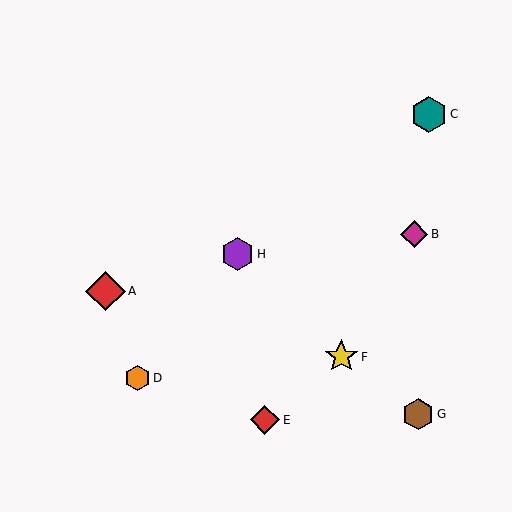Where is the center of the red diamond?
The center of the red diamond is at (105, 291).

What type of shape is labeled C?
Shape C is a teal hexagon.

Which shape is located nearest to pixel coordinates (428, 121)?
The teal hexagon (labeled C) at (429, 114) is nearest to that location.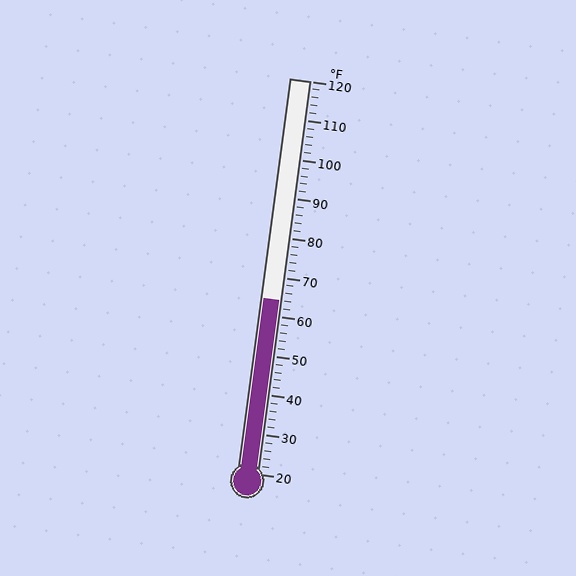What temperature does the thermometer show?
The thermometer shows approximately 64°F.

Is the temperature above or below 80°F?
The temperature is below 80°F.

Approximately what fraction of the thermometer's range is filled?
The thermometer is filled to approximately 45% of its range.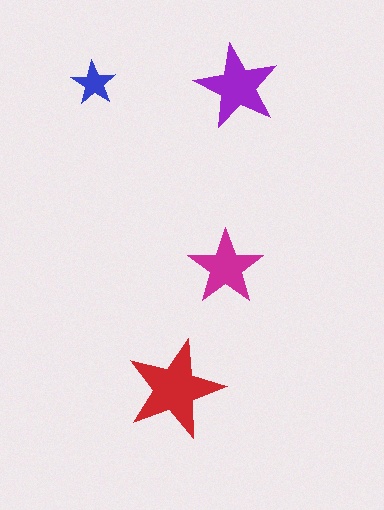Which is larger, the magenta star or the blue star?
The magenta one.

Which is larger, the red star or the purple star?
The red one.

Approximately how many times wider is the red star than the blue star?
About 2 times wider.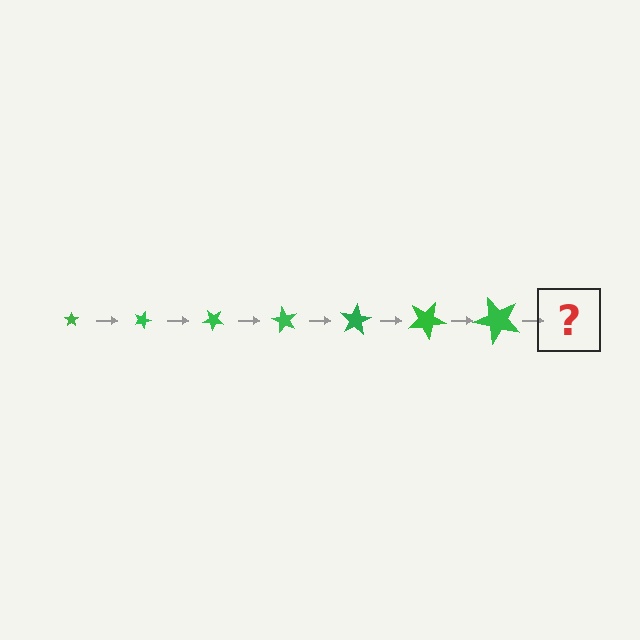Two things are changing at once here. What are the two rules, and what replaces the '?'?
The two rules are that the star grows larger each step and it rotates 20 degrees each step. The '?' should be a star, larger than the previous one and rotated 140 degrees from the start.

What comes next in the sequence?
The next element should be a star, larger than the previous one and rotated 140 degrees from the start.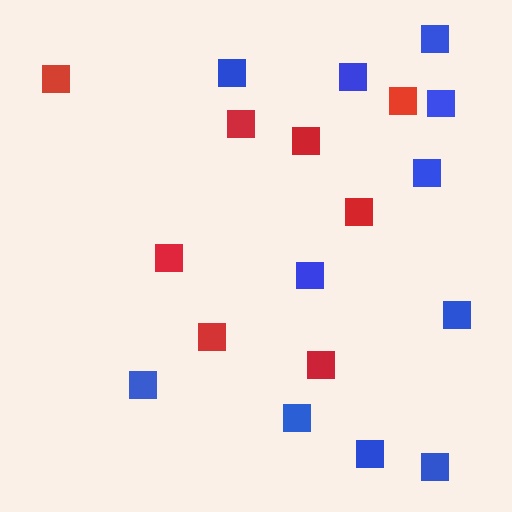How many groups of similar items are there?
There are 2 groups: one group of blue squares (11) and one group of red squares (8).